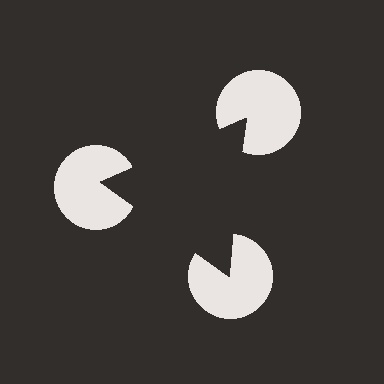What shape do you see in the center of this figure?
An illusory triangle — its edges are inferred from the aligned wedge cuts in the pac-man discs, not physically drawn.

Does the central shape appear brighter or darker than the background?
It typically appears slightly darker than the background, even though no actual brightness change is drawn.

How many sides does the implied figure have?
3 sides.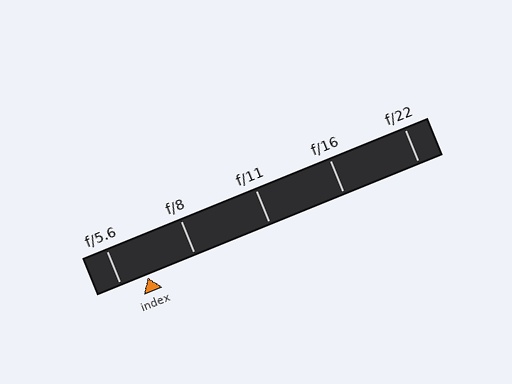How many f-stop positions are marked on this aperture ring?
There are 5 f-stop positions marked.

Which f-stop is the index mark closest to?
The index mark is closest to f/5.6.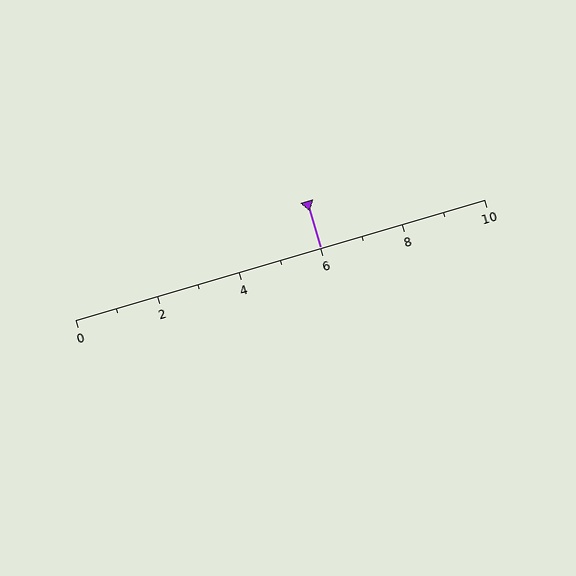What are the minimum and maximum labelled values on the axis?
The axis runs from 0 to 10.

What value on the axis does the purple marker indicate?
The marker indicates approximately 6.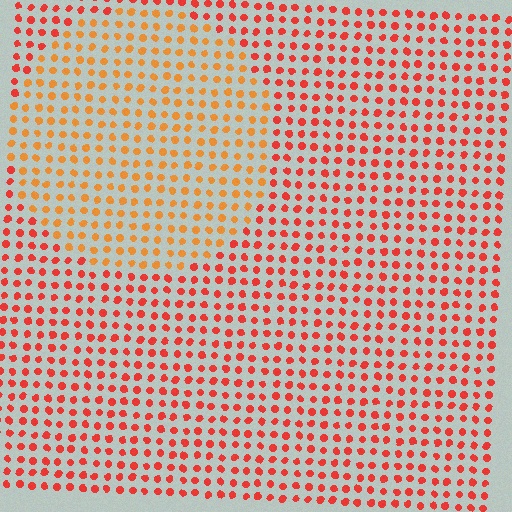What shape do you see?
I see a circle.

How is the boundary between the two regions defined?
The boundary is defined purely by a slight shift in hue (about 29 degrees). Spacing, size, and orientation are identical on both sides.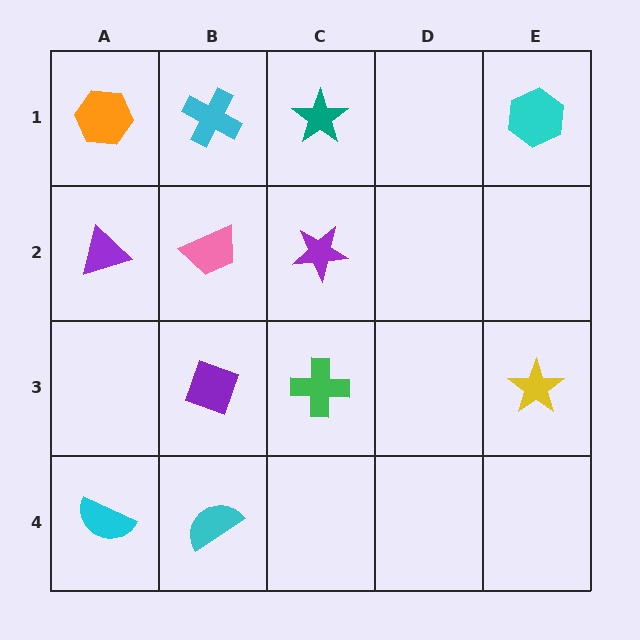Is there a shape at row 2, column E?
No, that cell is empty.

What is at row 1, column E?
A cyan hexagon.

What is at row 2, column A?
A purple triangle.